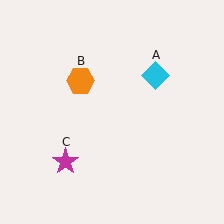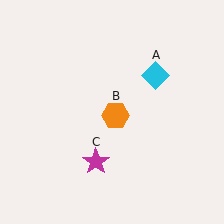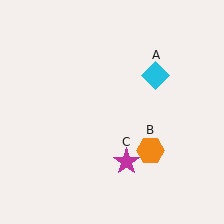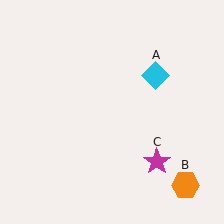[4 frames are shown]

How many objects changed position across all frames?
2 objects changed position: orange hexagon (object B), magenta star (object C).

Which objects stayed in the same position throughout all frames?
Cyan diamond (object A) remained stationary.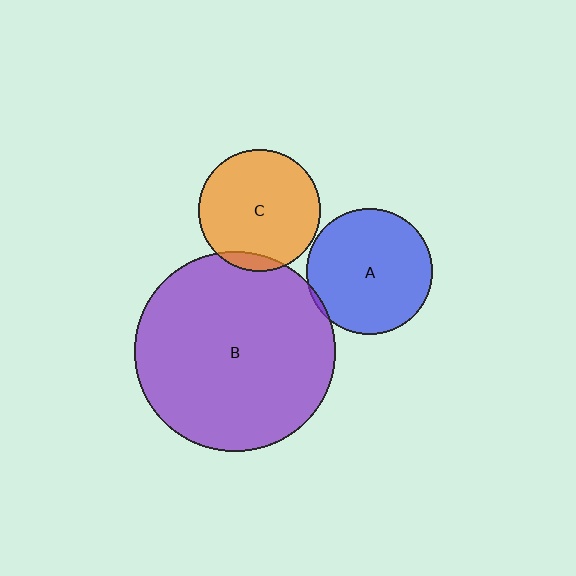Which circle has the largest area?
Circle B (purple).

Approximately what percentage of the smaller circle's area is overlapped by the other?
Approximately 5%.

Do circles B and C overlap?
Yes.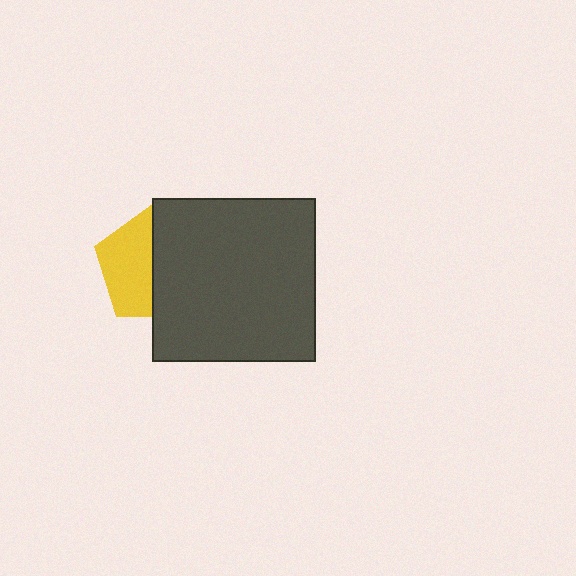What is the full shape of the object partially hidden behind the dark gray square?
The partially hidden object is a yellow pentagon.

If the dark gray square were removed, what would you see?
You would see the complete yellow pentagon.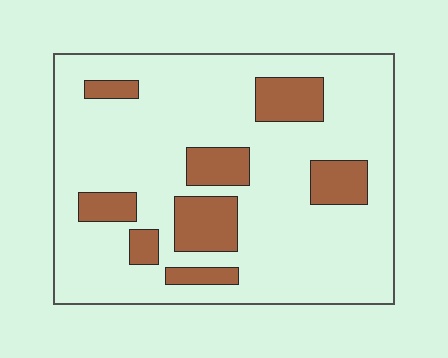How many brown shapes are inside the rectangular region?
8.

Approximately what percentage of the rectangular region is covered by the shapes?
Approximately 20%.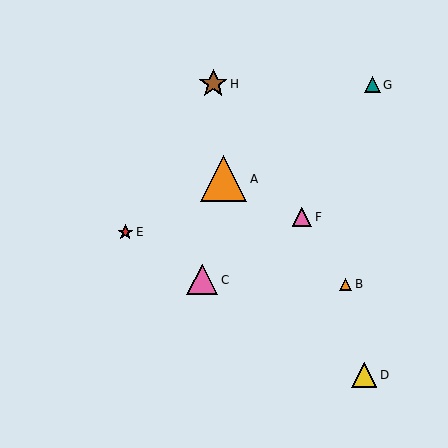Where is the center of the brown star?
The center of the brown star is at (213, 84).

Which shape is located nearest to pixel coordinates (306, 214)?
The pink triangle (labeled F) at (302, 217) is nearest to that location.